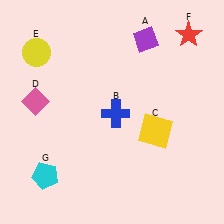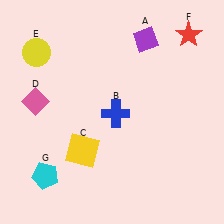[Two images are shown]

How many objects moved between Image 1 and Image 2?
1 object moved between the two images.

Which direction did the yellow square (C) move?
The yellow square (C) moved left.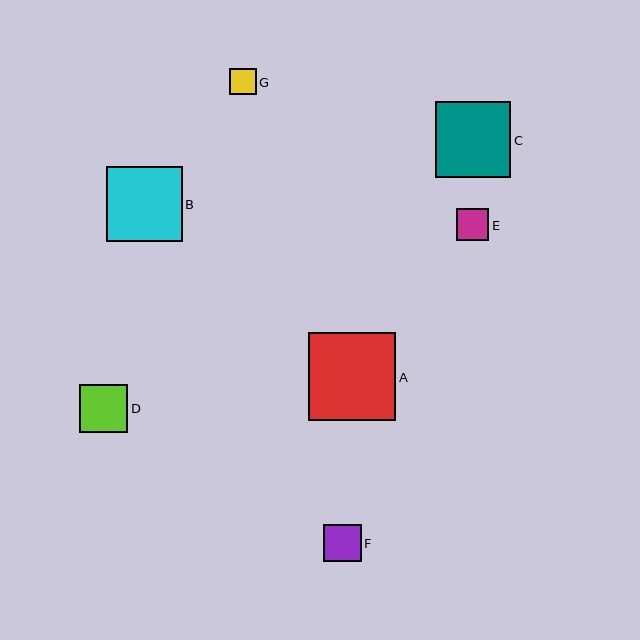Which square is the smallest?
Square G is the smallest with a size of approximately 27 pixels.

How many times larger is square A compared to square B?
Square A is approximately 1.2 times the size of square B.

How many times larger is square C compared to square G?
Square C is approximately 2.8 times the size of square G.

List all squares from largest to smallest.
From largest to smallest: A, B, C, D, F, E, G.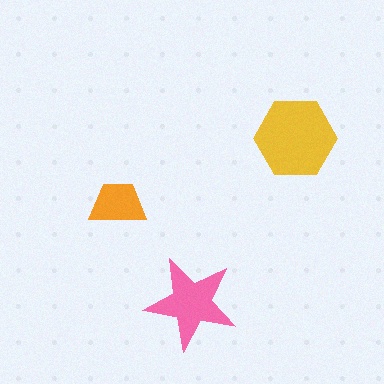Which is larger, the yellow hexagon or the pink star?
The yellow hexagon.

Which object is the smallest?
The orange trapezoid.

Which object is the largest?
The yellow hexagon.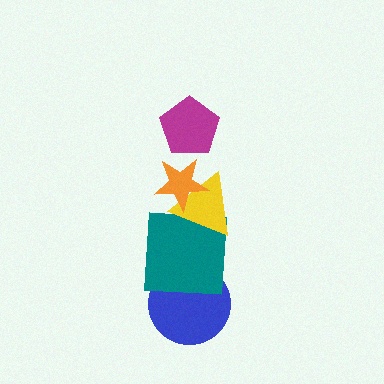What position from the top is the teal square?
The teal square is 4th from the top.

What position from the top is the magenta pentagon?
The magenta pentagon is 1st from the top.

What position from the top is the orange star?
The orange star is 2nd from the top.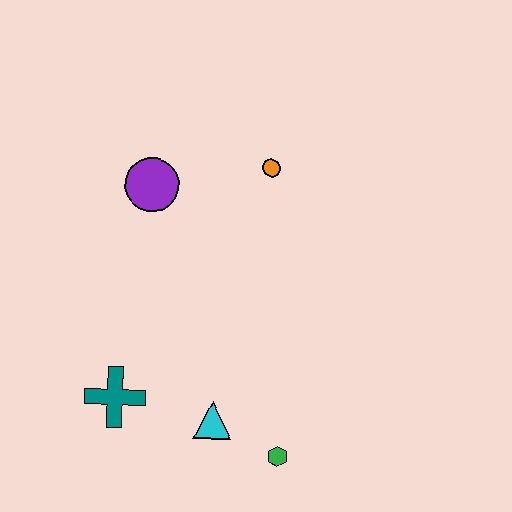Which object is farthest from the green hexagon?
The purple circle is farthest from the green hexagon.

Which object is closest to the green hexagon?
The cyan triangle is closest to the green hexagon.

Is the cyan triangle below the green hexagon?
No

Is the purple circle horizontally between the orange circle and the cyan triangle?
No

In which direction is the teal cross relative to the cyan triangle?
The teal cross is to the left of the cyan triangle.